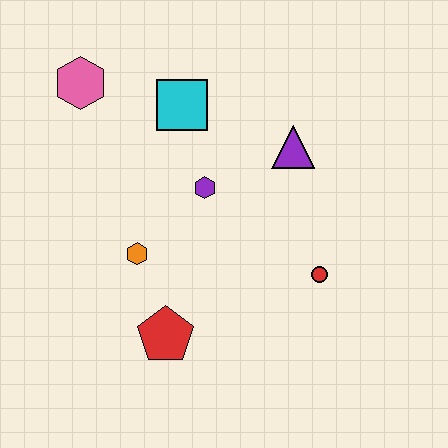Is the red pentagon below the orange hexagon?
Yes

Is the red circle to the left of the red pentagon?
No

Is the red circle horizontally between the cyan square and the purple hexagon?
No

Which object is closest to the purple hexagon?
The cyan square is closest to the purple hexagon.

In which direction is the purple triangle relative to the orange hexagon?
The purple triangle is to the right of the orange hexagon.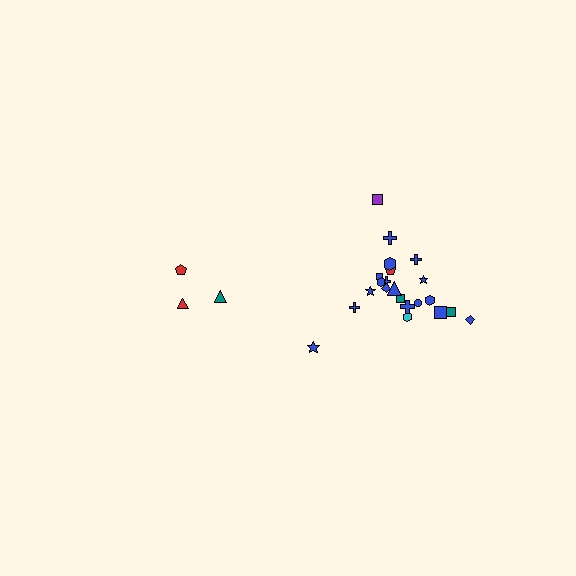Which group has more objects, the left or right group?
The right group.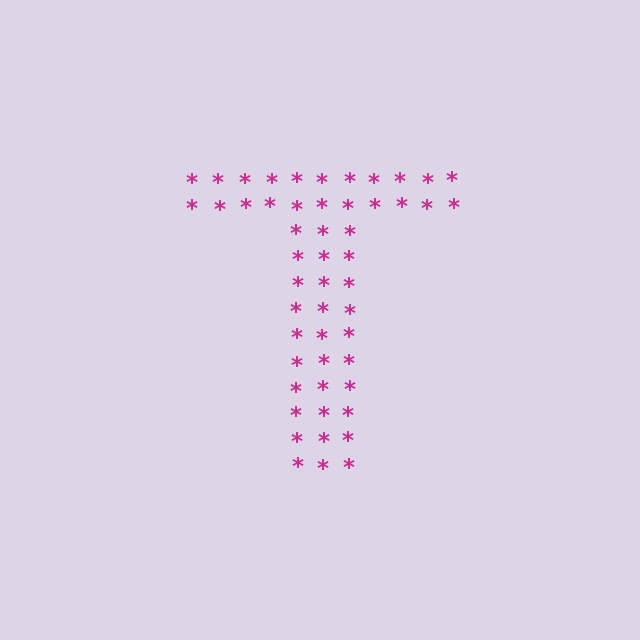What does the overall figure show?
The overall figure shows the letter T.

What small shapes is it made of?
It is made of small asterisks.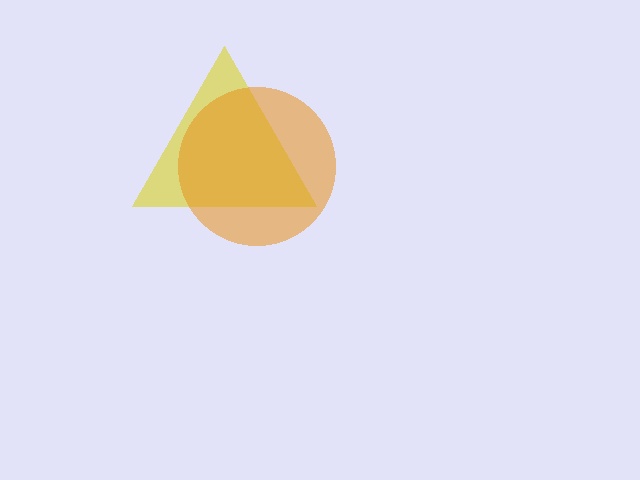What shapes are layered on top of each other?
The layered shapes are: a yellow triangle, an orange circle.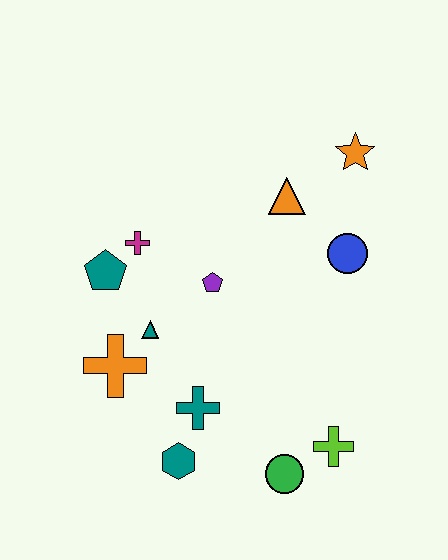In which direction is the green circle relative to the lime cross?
The green circle is to the left of the lime cross.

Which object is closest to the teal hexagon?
The teal cross is closest to the teal hexagon.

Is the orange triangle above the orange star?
No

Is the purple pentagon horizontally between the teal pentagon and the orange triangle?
Yes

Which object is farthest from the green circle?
The orange star is farthest from the green circle.